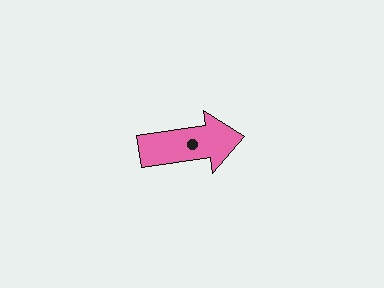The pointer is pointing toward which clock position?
Roughly 3 o'clock.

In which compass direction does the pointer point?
East.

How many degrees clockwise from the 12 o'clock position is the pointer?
Approximately 82 degrees.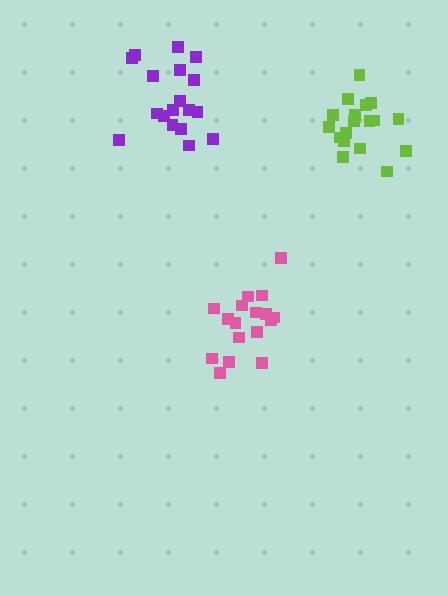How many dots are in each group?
Group 1: 17 dots, Group 2: 19 dots, Group 3: 18 dots (54 total).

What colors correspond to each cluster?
The clusters are colored: pink, lime, purple.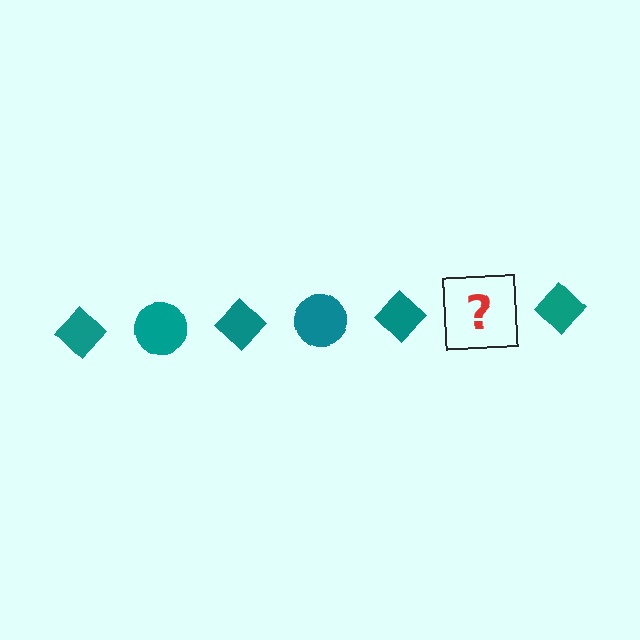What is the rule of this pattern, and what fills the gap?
The rule is that the pattern cycles through diamond, circle shapes in teal. The gap should be filled with a teal circle.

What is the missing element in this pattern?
The missing element is a teal circle.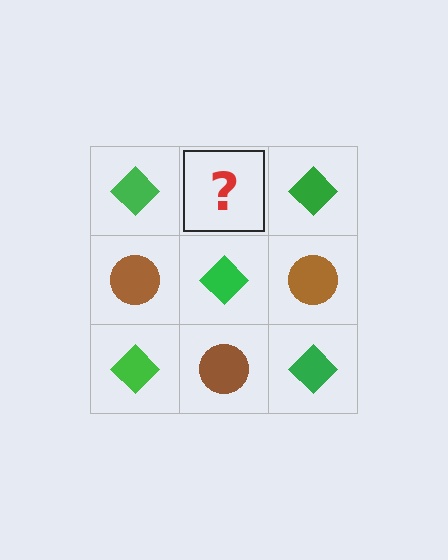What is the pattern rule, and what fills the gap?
The rule is that it alternates green diamond and brown circle in a checkerboard pattern. The gap should be filled with a brown circle.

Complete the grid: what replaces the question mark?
The question mark should be replaced with a brown circle.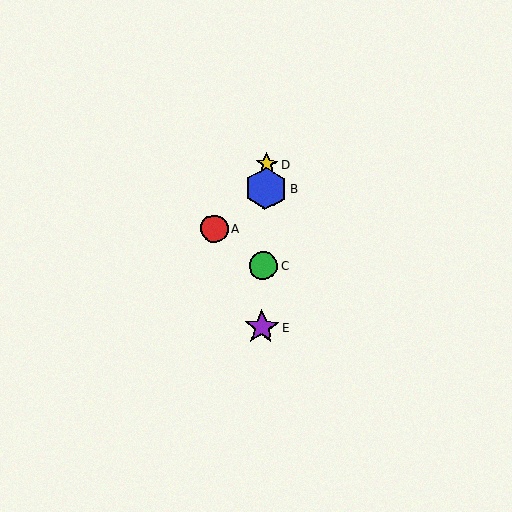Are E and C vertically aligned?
Yes, both are at x≈262.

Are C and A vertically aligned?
No, C is at x≈263 and A is at x≈214.